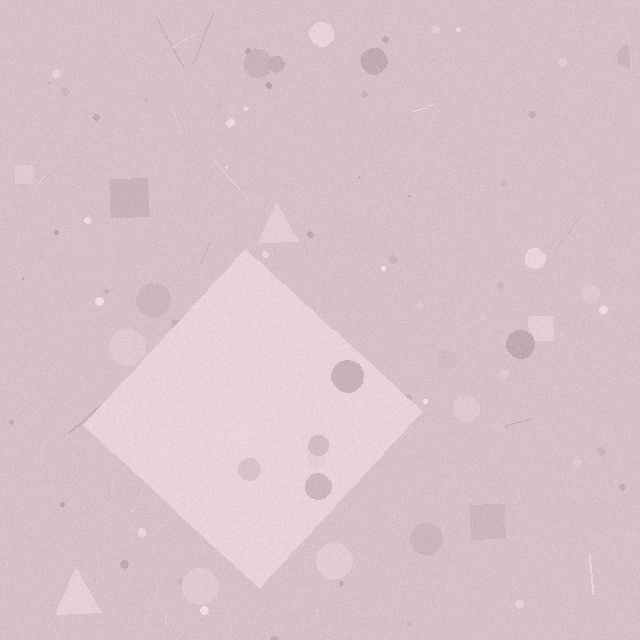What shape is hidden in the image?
A diamond is hidden in the image.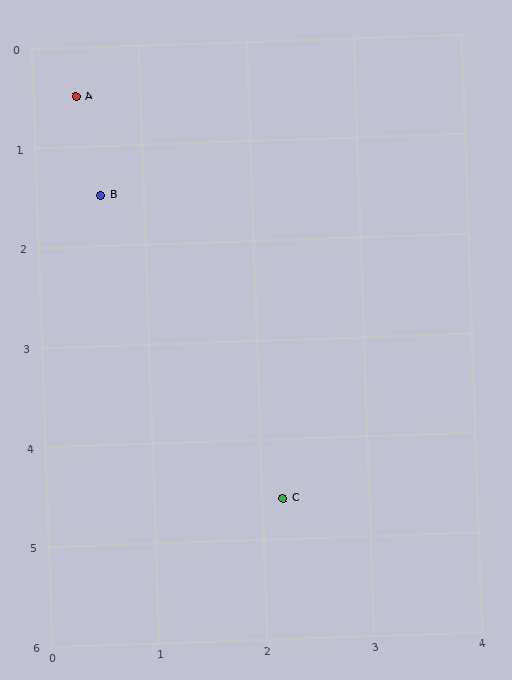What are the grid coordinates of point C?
Point C is at approximately (2.2, 4.6).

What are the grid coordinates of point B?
Point B is at approximately (0.6, 1.5).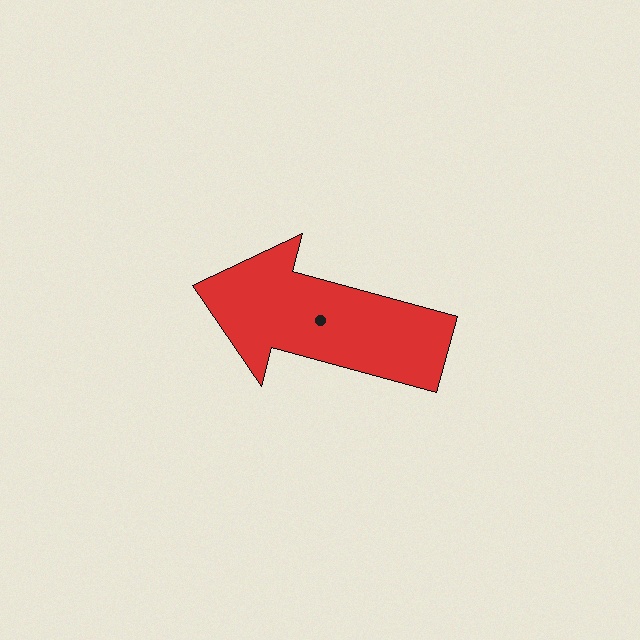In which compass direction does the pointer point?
West.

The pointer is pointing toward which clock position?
Roughly 10 o'clock.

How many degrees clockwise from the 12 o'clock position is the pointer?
Approximately 285 degrees.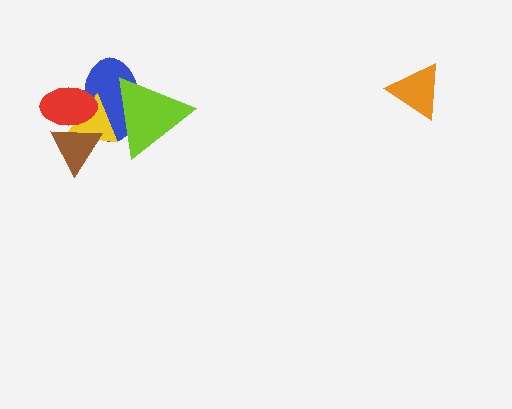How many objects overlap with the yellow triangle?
4 objects overlap with the yellow triangle.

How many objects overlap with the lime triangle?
2 objects overlap with the lime triangle.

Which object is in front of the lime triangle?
The yellow triangle is in front of the lime triangle.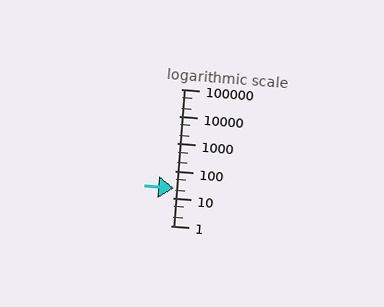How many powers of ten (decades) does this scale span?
The scale spans 5 decades, from 1 to 100000.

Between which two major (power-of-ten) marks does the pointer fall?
The pointer is between 10 and 100.